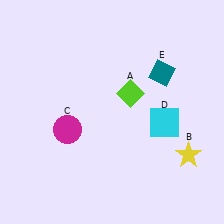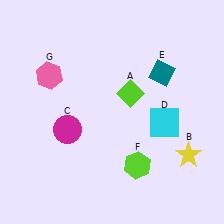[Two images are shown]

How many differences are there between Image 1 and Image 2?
There are 2 differences between the two images.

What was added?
A lime hexagon (F), a pink hexagon (G) were added in Image 2.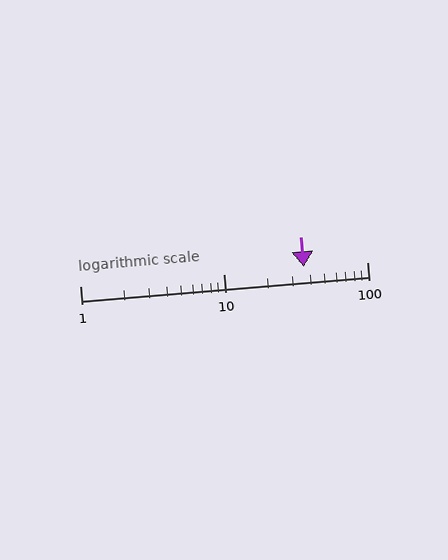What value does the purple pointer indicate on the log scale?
The pointer indicates approximately 36.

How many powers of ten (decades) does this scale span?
The scale spans 2 decades, from 1 to 100.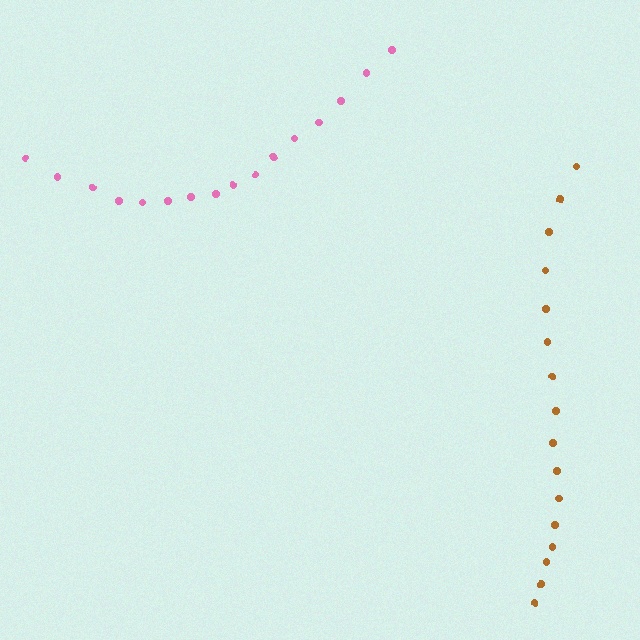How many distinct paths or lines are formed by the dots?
There are 2 distinct paths.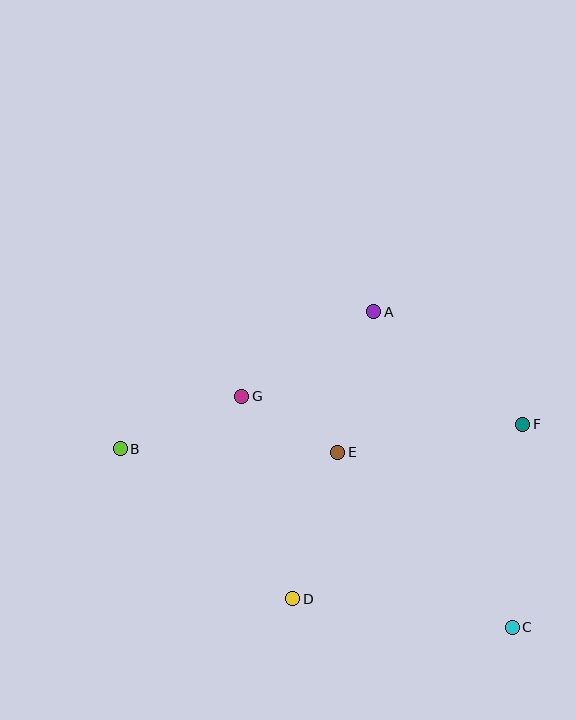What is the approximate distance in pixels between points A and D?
The distance between A and D is approximately 298 pixels.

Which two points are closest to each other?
Points E and G are closest to each other.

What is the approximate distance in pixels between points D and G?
The distance between D and G is approximately 209 pixels.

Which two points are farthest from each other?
Points B and C are farthest from each other.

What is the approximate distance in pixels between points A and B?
The distance between A and B is approximately 288 pixels.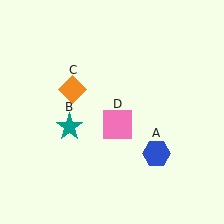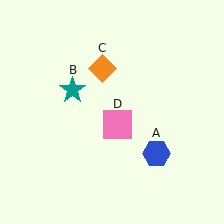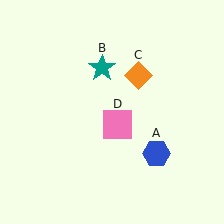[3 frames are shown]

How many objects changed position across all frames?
2 objects changed position: teal star (object B), orange diamond (object C).